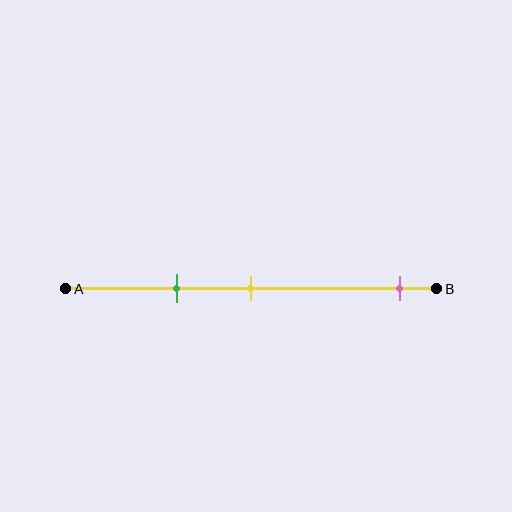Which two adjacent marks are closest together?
The green and yellow marks are the closest adjacent pair.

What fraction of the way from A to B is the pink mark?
The pink mark is approximately 90% (0.9) of the way from A to B.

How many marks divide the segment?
There are 3 marks dividing the segment.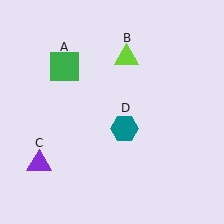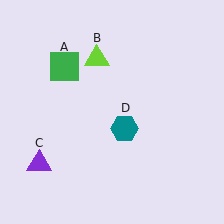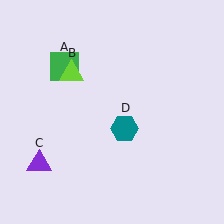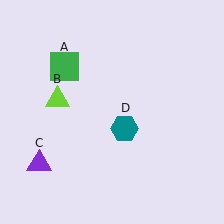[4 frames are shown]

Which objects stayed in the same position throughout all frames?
Green square (object A) and purple triangle (object C) and teal hexagon (object D) remained stationary.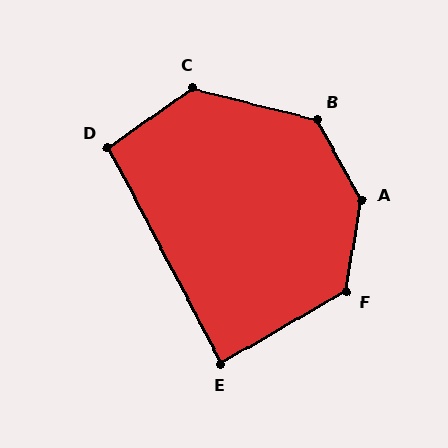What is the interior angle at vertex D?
Approximately 97 degrees (obtuse).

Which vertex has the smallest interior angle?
E, at approximately 88 degrees.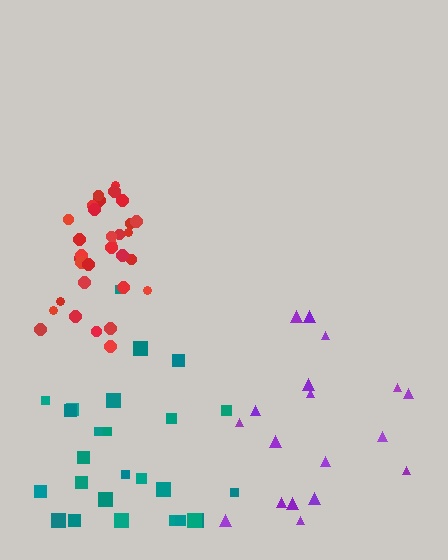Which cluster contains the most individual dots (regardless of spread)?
Red (32).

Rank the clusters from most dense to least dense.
red, teal, purple.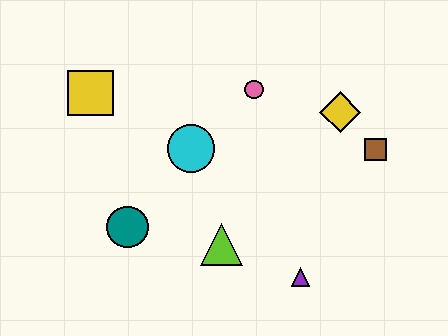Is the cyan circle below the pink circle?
Yes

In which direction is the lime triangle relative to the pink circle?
The lime triangle is below the pink circle.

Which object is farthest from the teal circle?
The brown square is farthest from the teal circle.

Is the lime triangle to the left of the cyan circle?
No